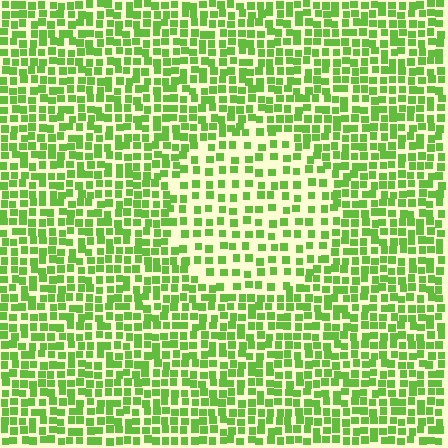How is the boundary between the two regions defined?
The boundary is defined by a change in element density (approximately 1.8x ratio). All elements are the same color, size, and shape.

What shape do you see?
I see a circle.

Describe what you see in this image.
The image contains small lime elements arranged at two different densities. A circle-shaped region is visible where the elements are less densely packed than the surrounding area.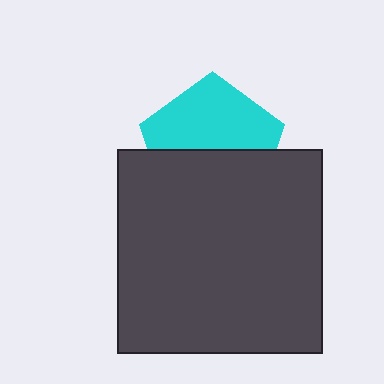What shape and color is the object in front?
The object in front is a dark gray square.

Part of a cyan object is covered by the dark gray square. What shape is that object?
It is a pentagon.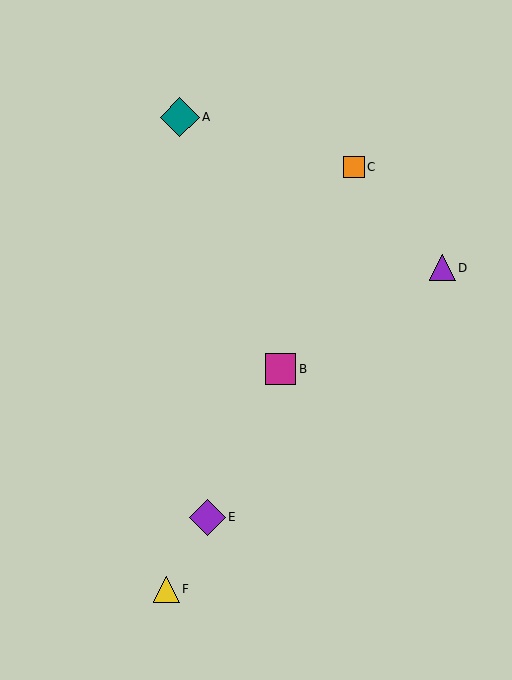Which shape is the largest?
The teal diamond (labeled A) is the largest.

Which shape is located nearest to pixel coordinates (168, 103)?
The teal diamond (labeled A) at (180, 117) is nearest to that location.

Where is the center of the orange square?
The center of the orange square is at (354, 167).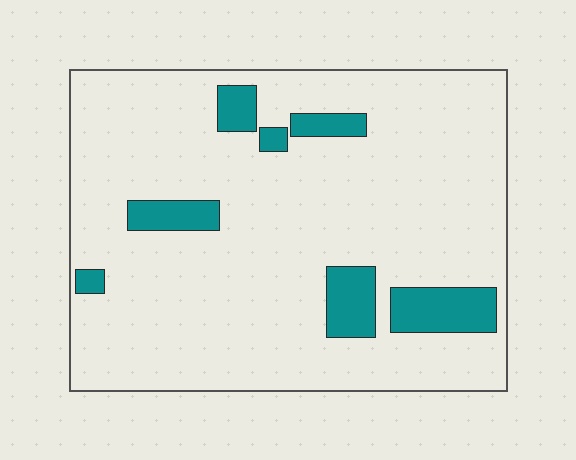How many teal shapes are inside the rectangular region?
7.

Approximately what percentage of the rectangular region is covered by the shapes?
Approximately 10%.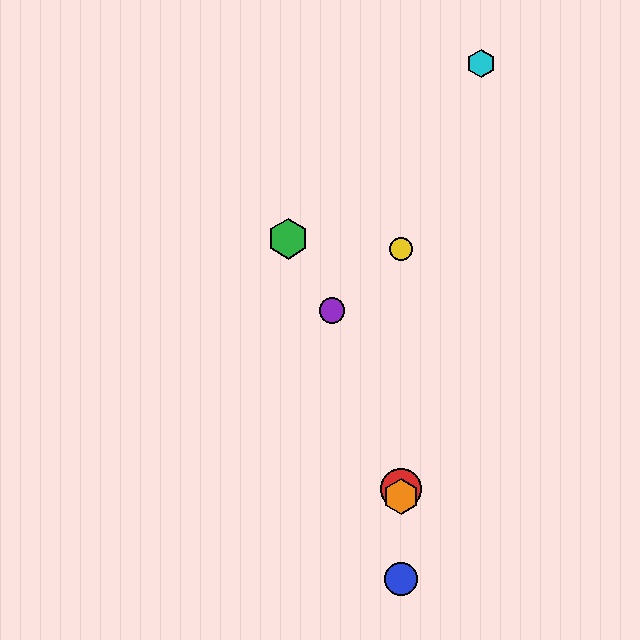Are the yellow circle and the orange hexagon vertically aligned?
Yes, both are at x≈401.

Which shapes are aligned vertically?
The red circle, the blue circle, the yellow circle, the orange hexagon are aligned vertically.